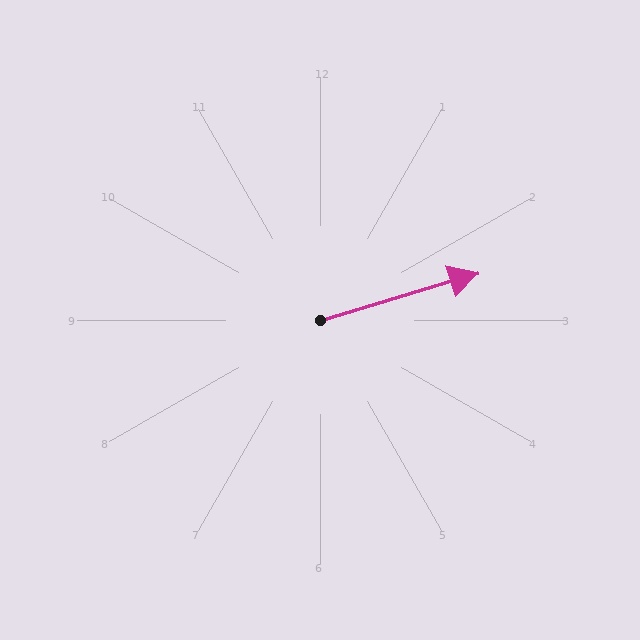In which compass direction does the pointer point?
East.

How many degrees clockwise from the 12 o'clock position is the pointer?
Approximately 73 degrees.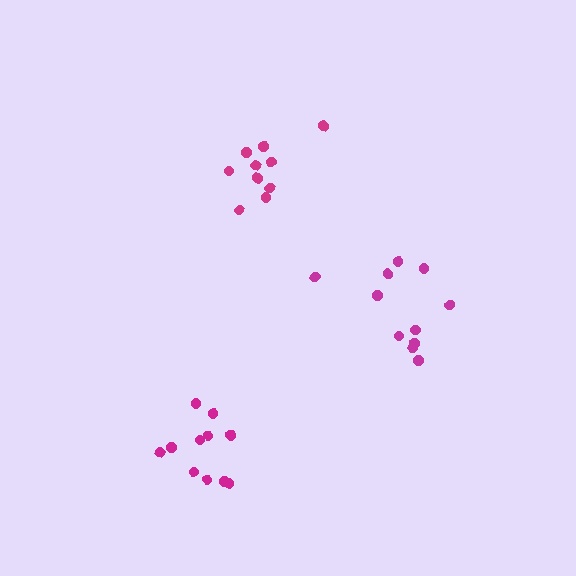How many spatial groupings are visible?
There are 3 spatial groupings.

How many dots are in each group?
Group 1: 10 dots, Group 2: 11 dots, Group 3: 11 dots (32 total).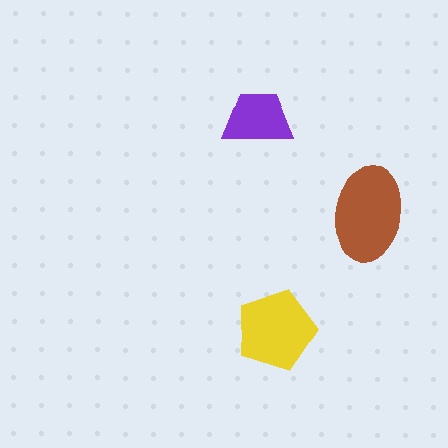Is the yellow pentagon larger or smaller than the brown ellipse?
Smaller.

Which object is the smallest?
The purple trapezoid.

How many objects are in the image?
There are 3 objects in the image.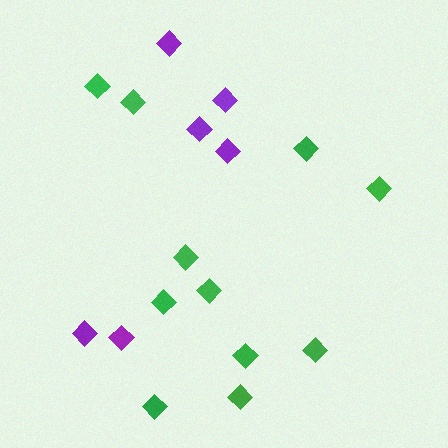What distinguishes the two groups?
There are 2 groups: one group of green diamonds (11) and one group of purple diamonds (6).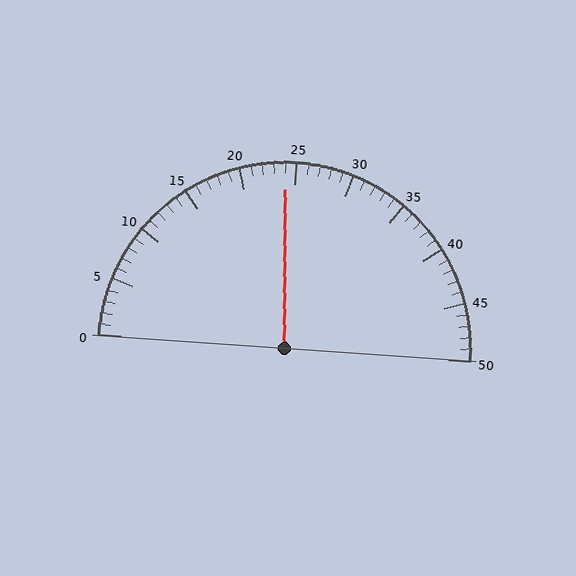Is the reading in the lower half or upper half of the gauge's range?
The reading is in the lower half of the range (0 to 50).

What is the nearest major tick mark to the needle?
The nearest major tick mark is 25.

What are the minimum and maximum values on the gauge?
The gauge ranges from 0 to 50.